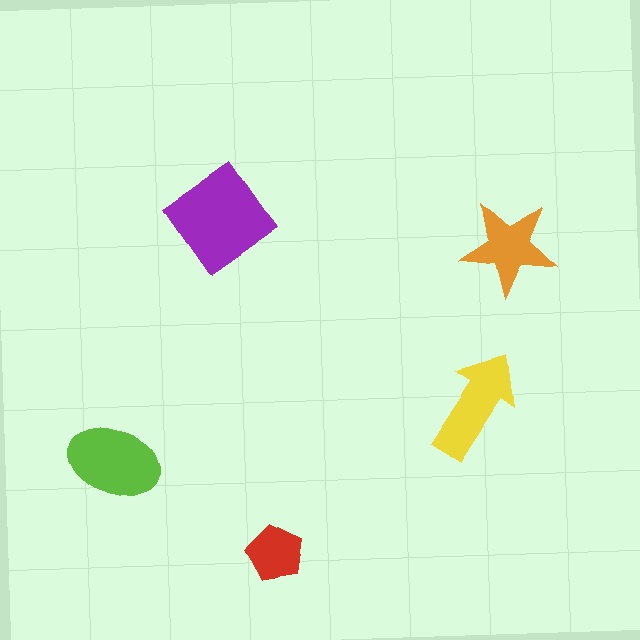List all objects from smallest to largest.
The red pentagon, the orange star, the yellow arrow, the lime ellipse, the purple diamond.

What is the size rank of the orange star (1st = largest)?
4th.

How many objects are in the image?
There are 5 objects in the image.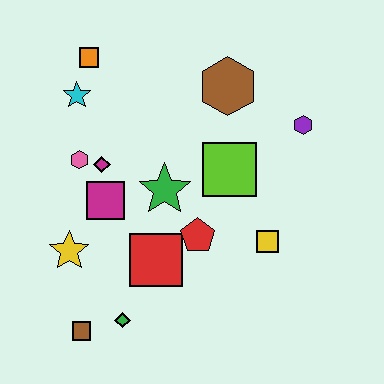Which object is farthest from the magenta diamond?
The purple hexagon is farthest from the magenta diamond.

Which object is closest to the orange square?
The cyan star is closest to the orange square.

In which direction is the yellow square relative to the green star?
The yellow square is to the right of the green star.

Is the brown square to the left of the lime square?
Yes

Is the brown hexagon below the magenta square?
No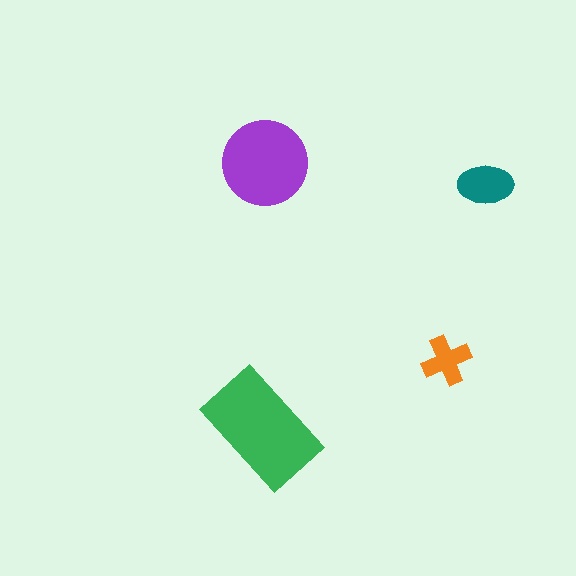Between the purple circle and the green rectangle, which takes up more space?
The green rectangle.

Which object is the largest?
The green rectangle.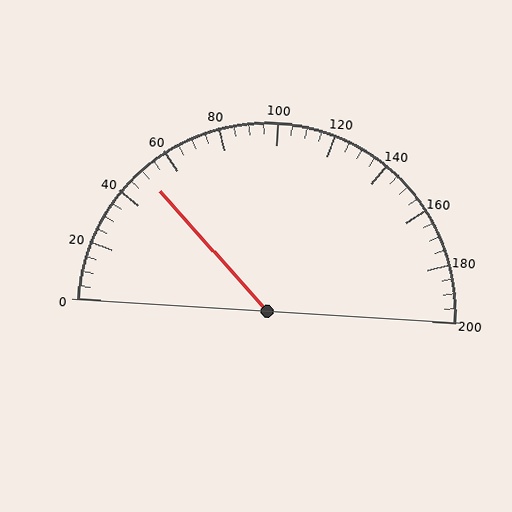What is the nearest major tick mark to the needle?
The nearest major tick mark is 40.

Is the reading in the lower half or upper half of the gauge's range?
The reading is in the lower half of the range (0 to 200).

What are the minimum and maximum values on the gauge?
The gauge ranges from 0 to 200.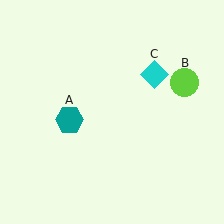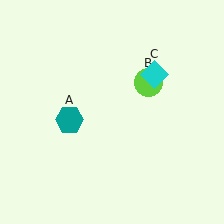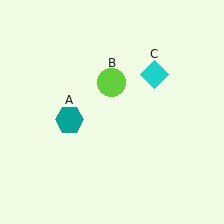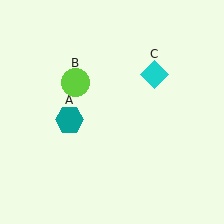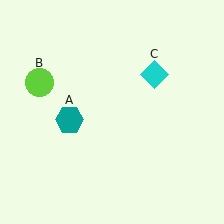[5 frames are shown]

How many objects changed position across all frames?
1 object changed position: lime circle (object B).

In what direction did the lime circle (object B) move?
The lime circle (object B) moved left.